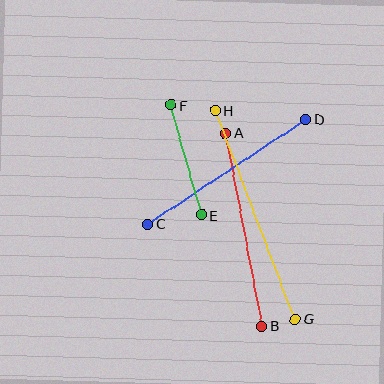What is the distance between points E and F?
The distance is approximately 114 pixels.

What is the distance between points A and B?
The distance is approximately 196 pixels.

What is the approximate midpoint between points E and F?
The midpoint is at approximately (186, 160) pixels.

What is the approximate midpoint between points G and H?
The midpoint is at approximately (256, 215) pixels.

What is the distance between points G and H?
The distance is approximately 224 pixels.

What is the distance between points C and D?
The distance is approximately 189 pixels.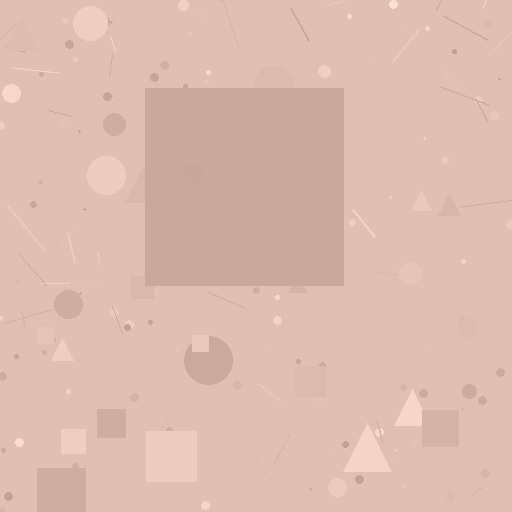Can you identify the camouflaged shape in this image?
The camouflaged shape is a square.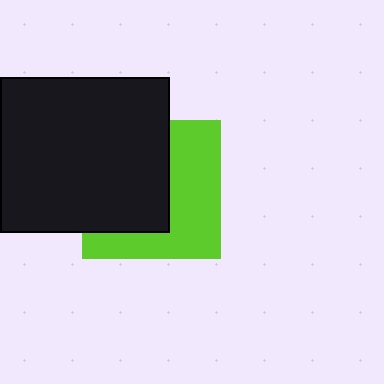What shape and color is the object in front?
The object in front is a black rectangle.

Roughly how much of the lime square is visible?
About half of it is visible (roughly 49%).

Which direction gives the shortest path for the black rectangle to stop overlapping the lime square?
Moving left gives the shortest separation.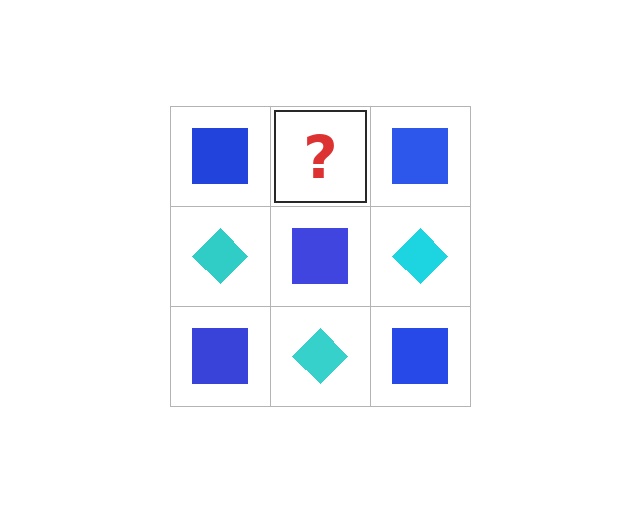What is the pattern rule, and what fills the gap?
The rule is that it alternates blue square and cyan diamond in a checkerboard pattern. The gap should be filled with a cyan diamond.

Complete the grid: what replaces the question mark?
The question mark should be replaced with a cyan diamond.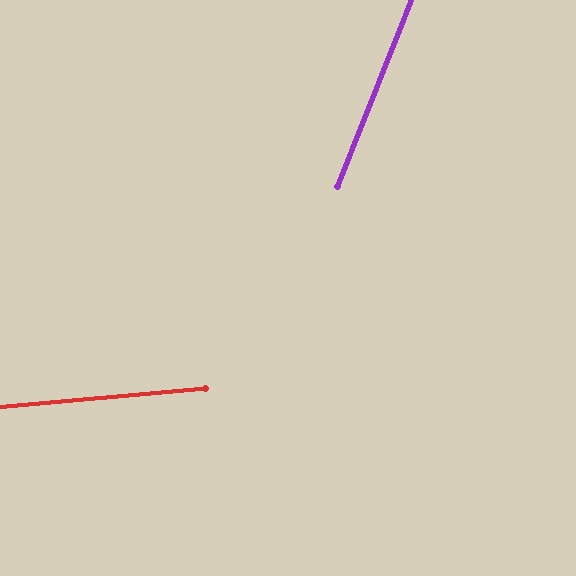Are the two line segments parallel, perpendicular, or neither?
Neither parallel nor perpendicular — they differ by about 63°.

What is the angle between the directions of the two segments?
Approximately 63 degrees.